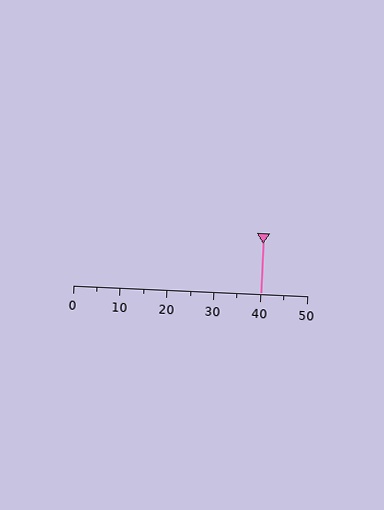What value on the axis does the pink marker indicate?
The marker indicates approximately 40.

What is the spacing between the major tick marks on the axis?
The major ticks are spaced 10 apart.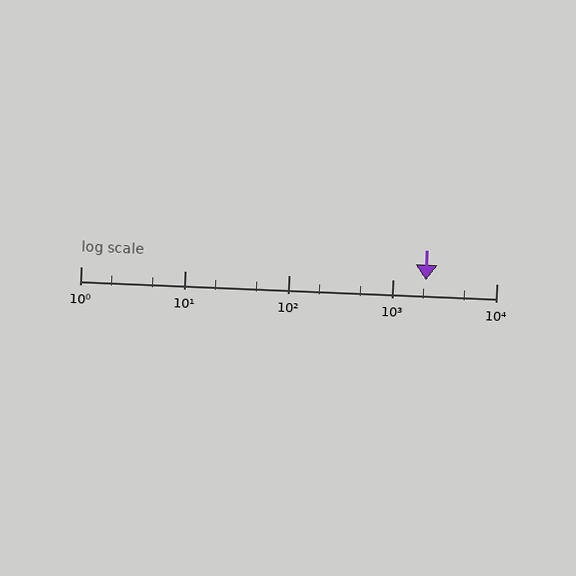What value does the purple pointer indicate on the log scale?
The pointer indicates approximately 2100.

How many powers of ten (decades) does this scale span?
The scale spans 4 decades, from 1 to 10000.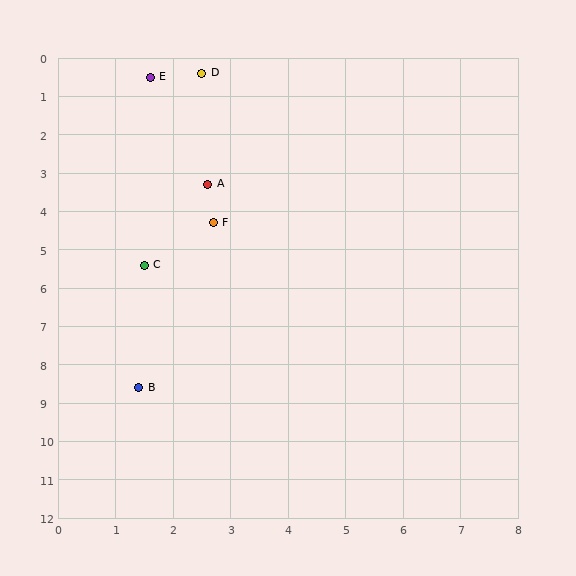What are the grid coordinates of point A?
Point A is at approximately (2.6, 3.3).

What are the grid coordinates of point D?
Point D is at approximately (2.5, 0.4).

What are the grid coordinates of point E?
Point E is at approximately (1.6, 0.5).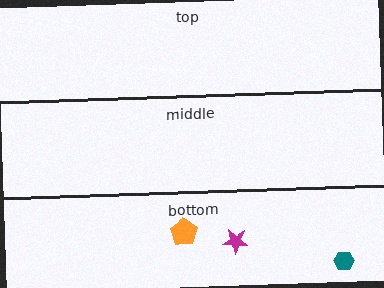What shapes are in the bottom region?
The orange pentagon, the teal hexagon, the magenta star.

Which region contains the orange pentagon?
The bottom region.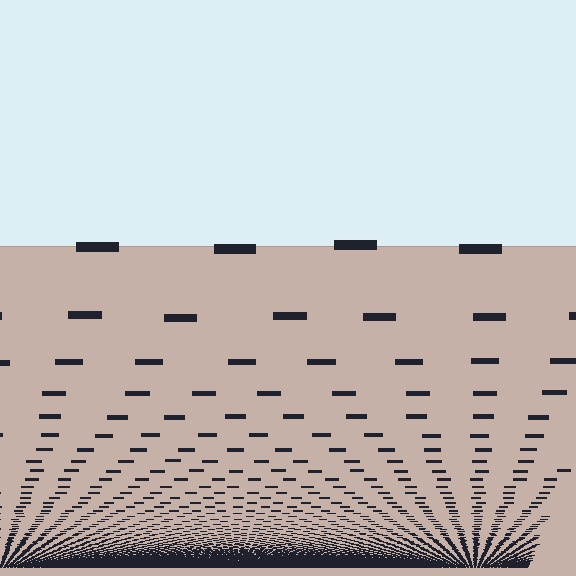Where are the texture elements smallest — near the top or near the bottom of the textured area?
Near the bottom.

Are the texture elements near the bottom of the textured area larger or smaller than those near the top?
Smaller. The gradient is inverted — elements near the bottom are smaller and denser.